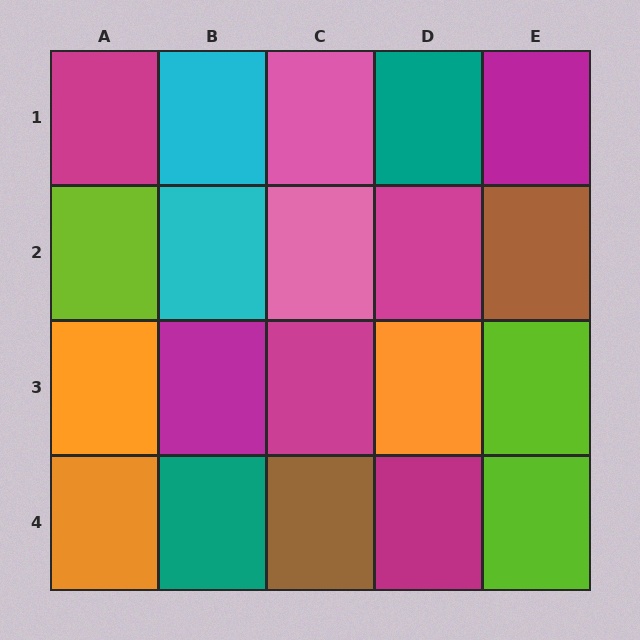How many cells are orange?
3 cells are orange.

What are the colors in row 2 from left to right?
Lime, cyan, pink, magenta, brown.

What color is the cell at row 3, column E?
Lime.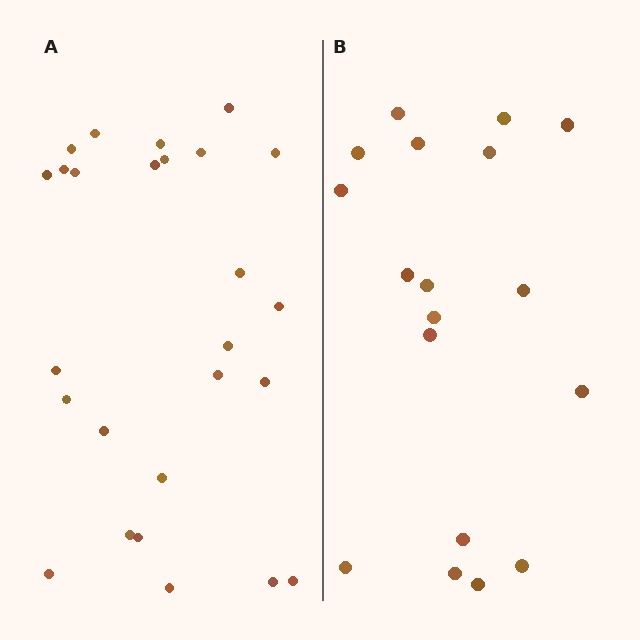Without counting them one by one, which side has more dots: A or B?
Region A (the left region) has more dots.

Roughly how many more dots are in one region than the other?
Region A has roughly 8 or so more dots than region B.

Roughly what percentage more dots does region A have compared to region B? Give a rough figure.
About 45% more.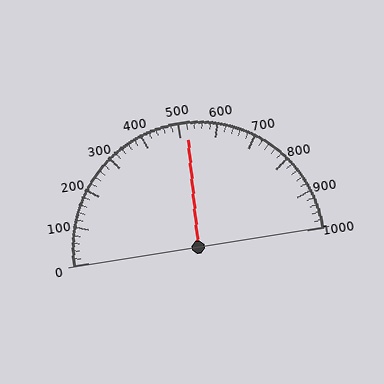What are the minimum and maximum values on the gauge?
The gauge ranges from 0 to 1000.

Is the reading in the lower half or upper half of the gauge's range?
The reading is in the upper half of the range (0 to 1000).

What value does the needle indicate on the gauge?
The needle indicates approximately 520.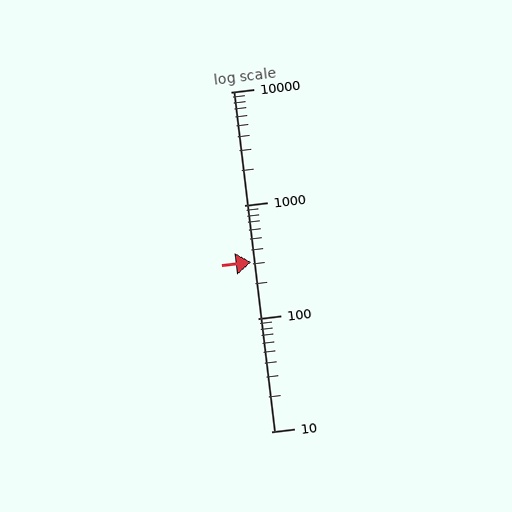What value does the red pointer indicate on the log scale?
The pointer indicates approximately 310.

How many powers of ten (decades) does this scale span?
The scale spans 3 decades, from 10 to 10000.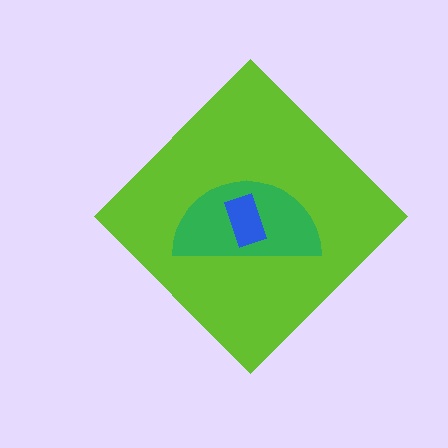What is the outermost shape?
The lime diamond.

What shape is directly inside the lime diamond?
The green semicircle.